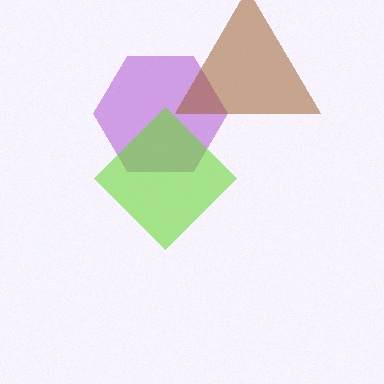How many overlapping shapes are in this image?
There are 3 overlapping shapes in the image.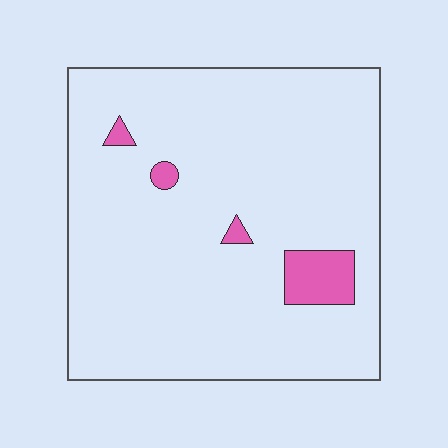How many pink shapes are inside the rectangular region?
4.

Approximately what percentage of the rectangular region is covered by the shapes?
Approximately 5%.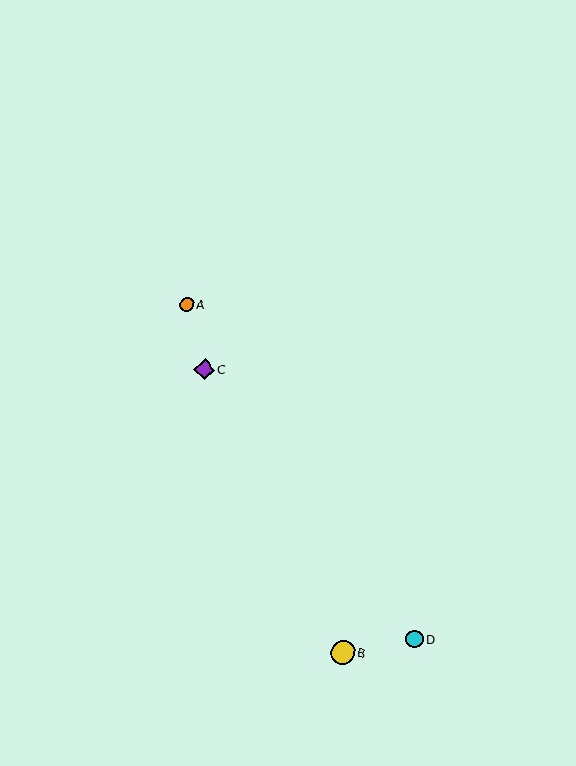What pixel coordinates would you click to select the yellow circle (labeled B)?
Click at (343, 652) to select the yellow circle B.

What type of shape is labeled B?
Shape B is a yellow circle.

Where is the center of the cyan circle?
The center of the cyan circle is at (414, 639).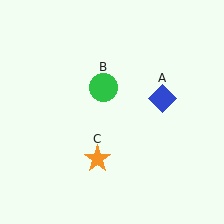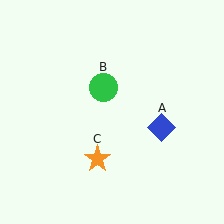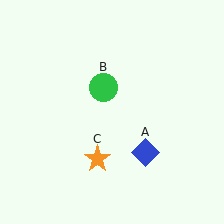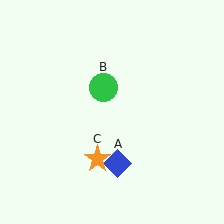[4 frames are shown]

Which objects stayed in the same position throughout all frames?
Green circle (object B) and orange star (object C) remained stationary.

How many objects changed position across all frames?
1 object changed position: blue diamond (object A).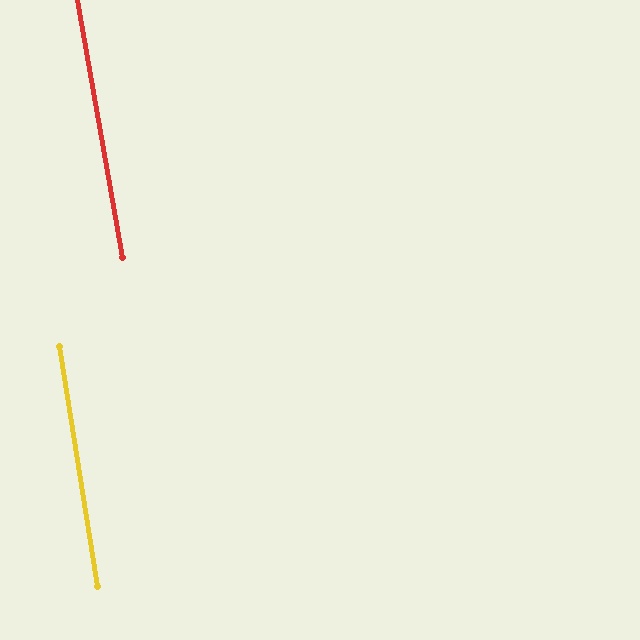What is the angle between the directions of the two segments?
Approximately 1 degree.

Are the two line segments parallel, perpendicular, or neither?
Parallel — their directions differ by only 0.9°.